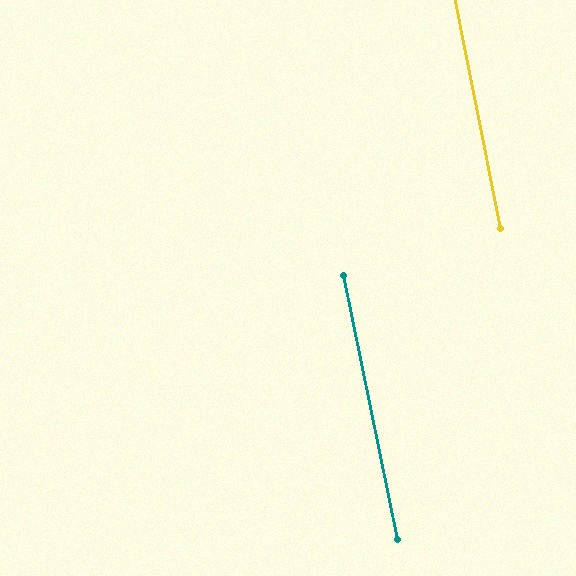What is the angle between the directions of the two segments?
Approximately 0 degrees.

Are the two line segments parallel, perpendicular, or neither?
Parallel — their directions differ by only 0.2°.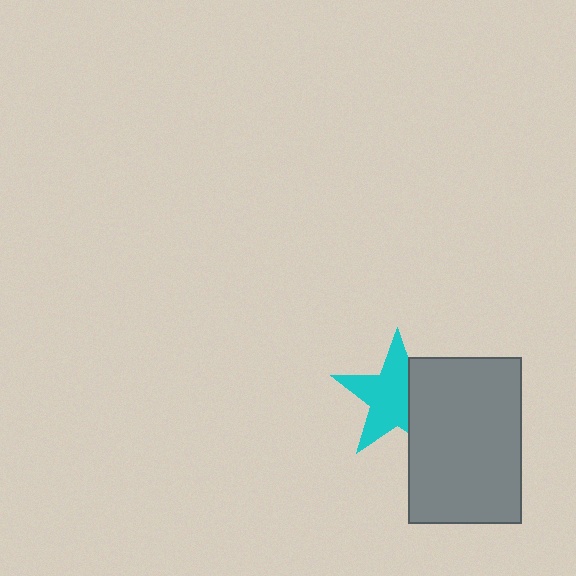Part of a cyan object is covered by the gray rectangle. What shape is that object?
It is a star.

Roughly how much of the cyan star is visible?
Most of it is visible (roughly 66%).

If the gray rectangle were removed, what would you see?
You would see the complete cyan star.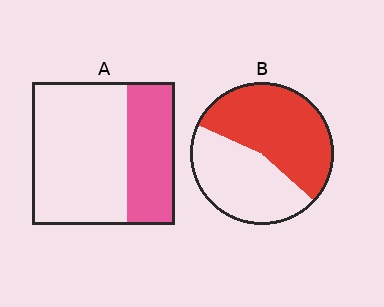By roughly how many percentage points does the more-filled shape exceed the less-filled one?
By roughly 20 percentage points (B over A).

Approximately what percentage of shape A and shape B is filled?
A is approximately 35% and B is approximately 55%.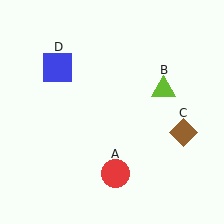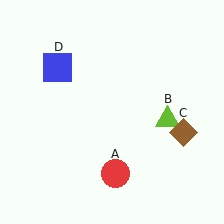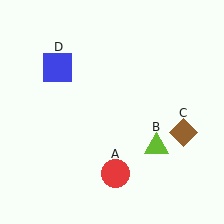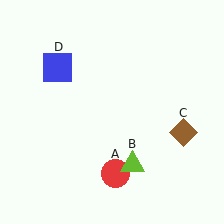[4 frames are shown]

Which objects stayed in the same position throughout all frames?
Red circle (object A) and brown diamond (object C) and blue square (object D) remained stationary.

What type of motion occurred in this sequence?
The lime triangle (object B) rotated clockwise around the center of the scene.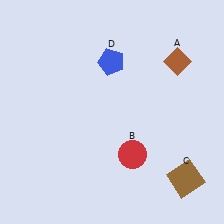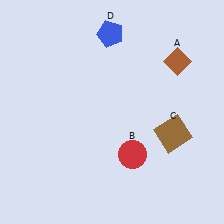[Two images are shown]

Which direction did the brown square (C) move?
The brown square (C) moved up.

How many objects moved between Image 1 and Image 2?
2 objects moved between the two images.